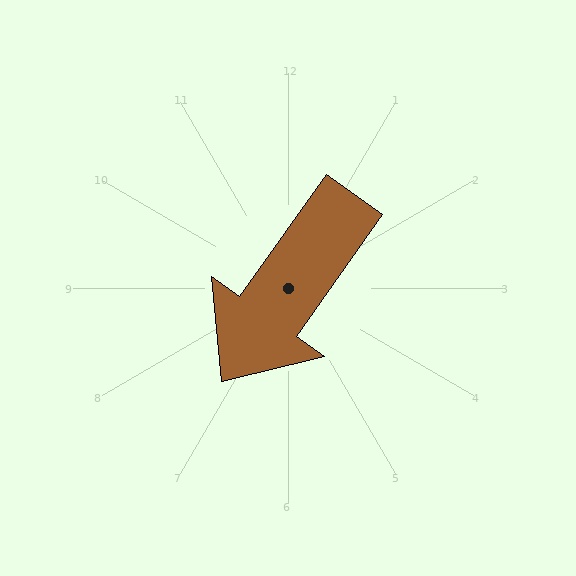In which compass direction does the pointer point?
Southwest.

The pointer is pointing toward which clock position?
Roughly 7 o'clock.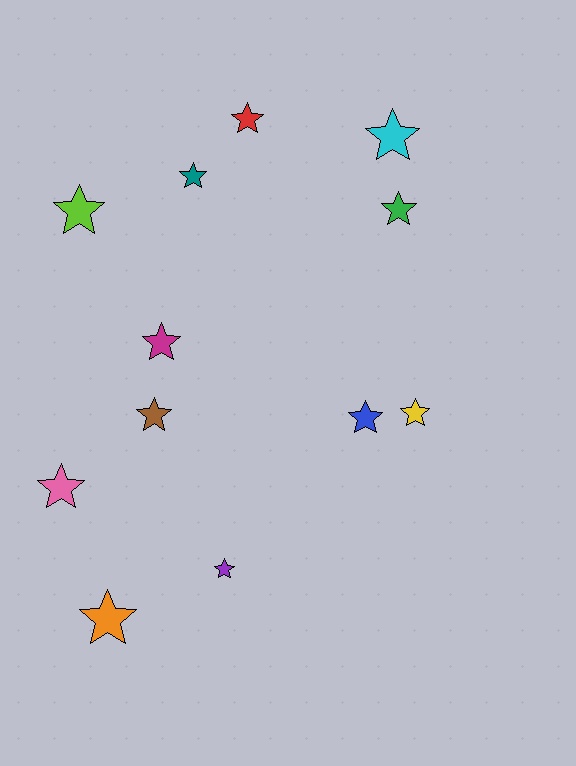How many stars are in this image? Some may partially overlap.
There are 12 stars.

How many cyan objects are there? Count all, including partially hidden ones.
There is 1 cyan object.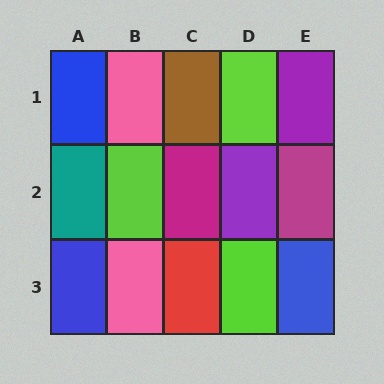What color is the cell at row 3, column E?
Blue.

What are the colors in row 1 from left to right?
Blue, pink, brown, lime, purple.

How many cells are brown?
1 cell is brown.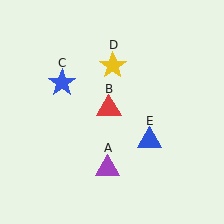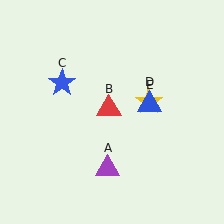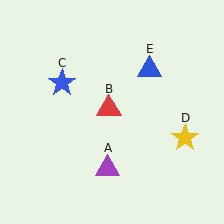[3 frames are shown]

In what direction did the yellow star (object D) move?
The yellow star (object D) moved down and to the right.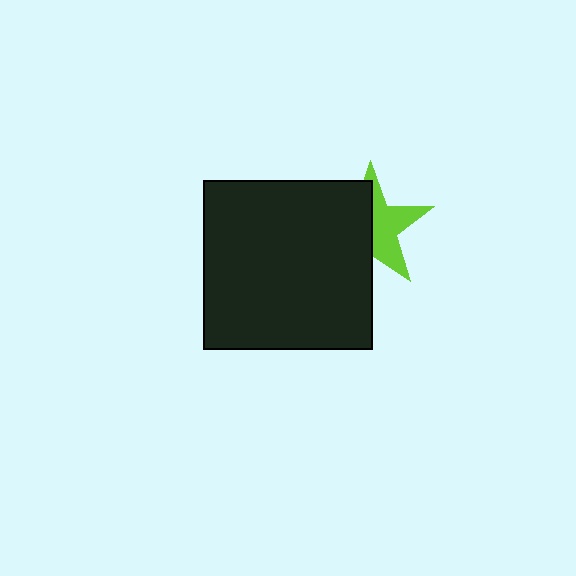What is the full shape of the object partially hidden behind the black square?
The partially hidden object is a lime star.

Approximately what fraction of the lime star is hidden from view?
Roughly 52% of the lime star is hidden behind the black square.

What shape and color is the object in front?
The object in front is a black square.